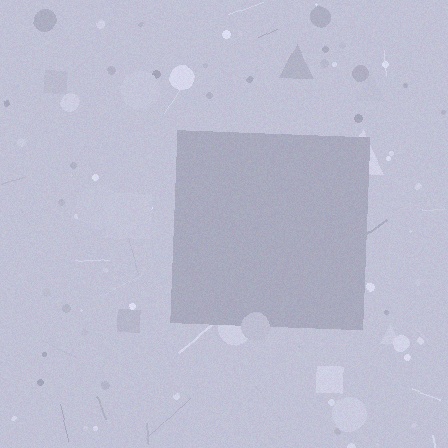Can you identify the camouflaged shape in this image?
The camouflaged shape is a square.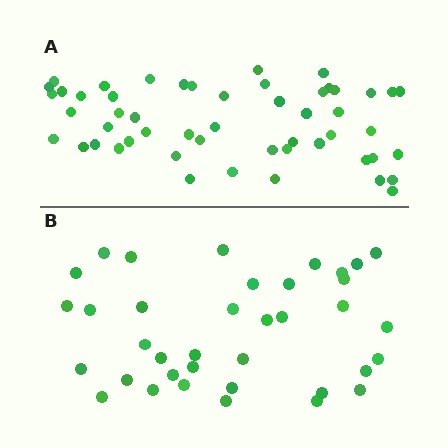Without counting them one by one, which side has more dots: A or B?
Region A (the top region) has more dots.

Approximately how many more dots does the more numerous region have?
Region A has approximately 15 more dots than region B.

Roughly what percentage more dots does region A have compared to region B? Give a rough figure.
About 40% more.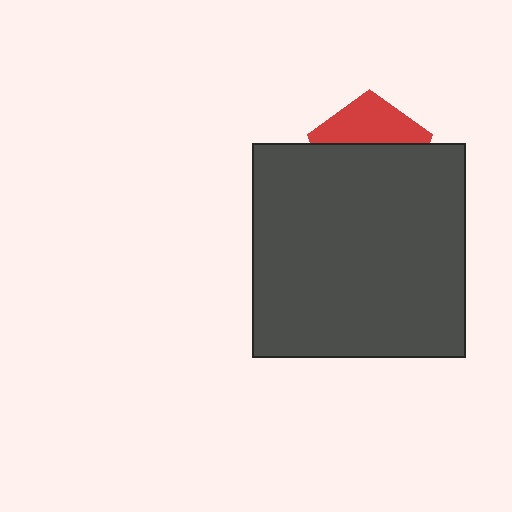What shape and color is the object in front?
The object in front is a dark gray square.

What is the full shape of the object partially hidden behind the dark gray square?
The partially hidden object is a red pentagon.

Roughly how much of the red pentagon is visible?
A small part of it is visible (roughly 38%).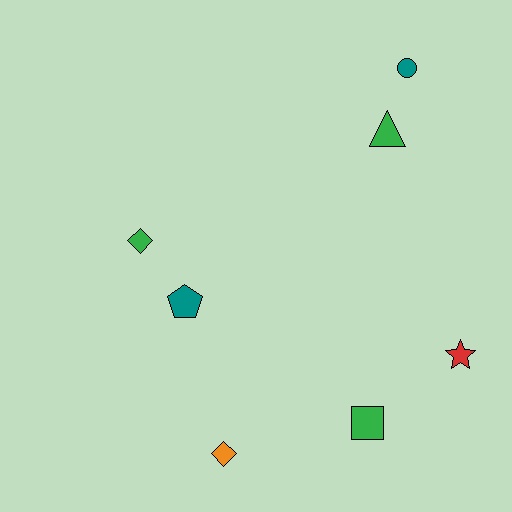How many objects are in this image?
There are 7 objects.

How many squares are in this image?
There is 1 square.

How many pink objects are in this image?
There are no pink objects.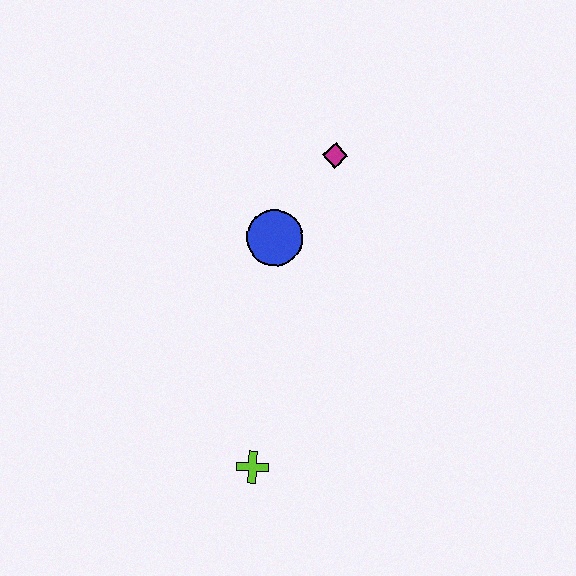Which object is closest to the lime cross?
The blue circle is closest to the lime cross.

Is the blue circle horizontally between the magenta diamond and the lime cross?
Yes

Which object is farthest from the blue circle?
The lime cross is farthest from the blue circle.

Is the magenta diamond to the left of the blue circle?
No